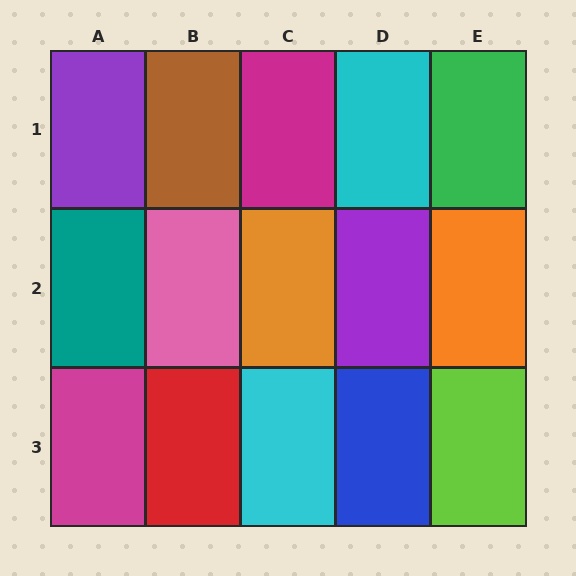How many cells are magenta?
2 cells are magenta.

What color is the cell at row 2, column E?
Orange.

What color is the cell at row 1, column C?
Magenta.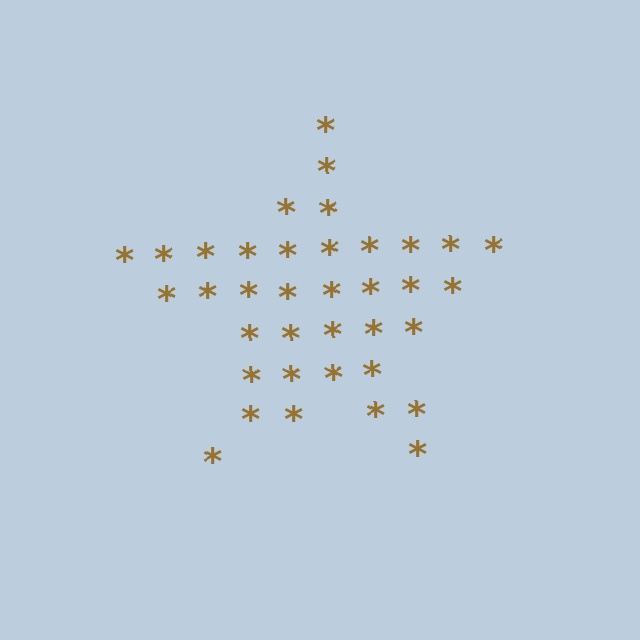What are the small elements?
The small elements are asterisks.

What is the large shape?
The large shape is a star.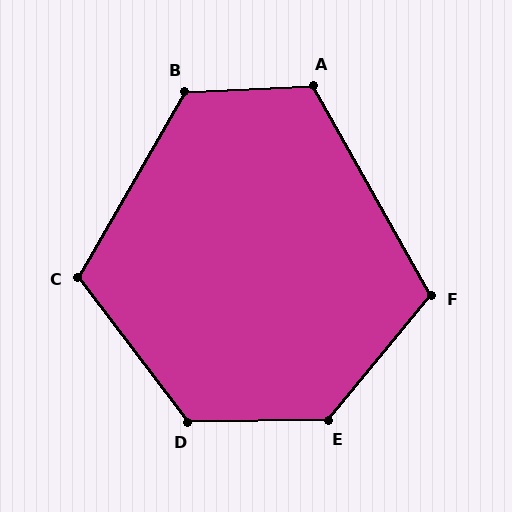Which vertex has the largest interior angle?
E, at approximately 130 degrees.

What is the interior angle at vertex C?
Approximately 113 degrees (obtuse).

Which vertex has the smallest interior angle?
F, at approximately 111 degrees.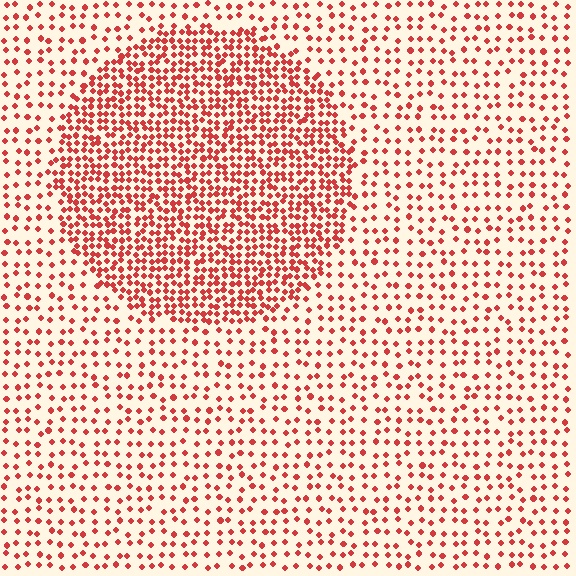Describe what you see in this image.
The image contains small red elements arranged at two different densities. A circle-shaped region is visible where the elements are more densely packed than the surrounding area.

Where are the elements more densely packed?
The elements are more densely packed inside the circle boundary.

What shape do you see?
I see a circle.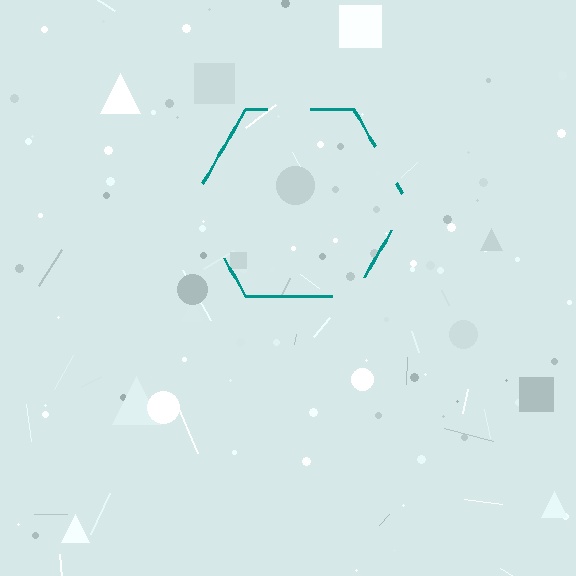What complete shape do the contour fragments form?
The contour fragments form a hexagon.